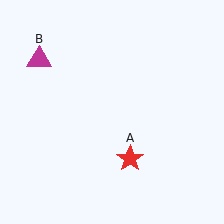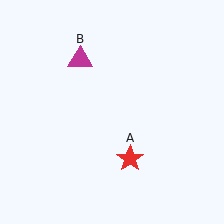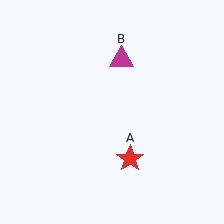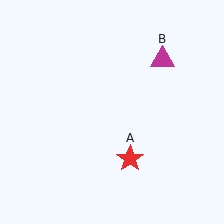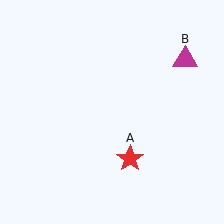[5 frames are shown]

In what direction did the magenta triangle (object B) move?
The magenta triangle (object B) moved right.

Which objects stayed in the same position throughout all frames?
Red star (object A) remained stationary.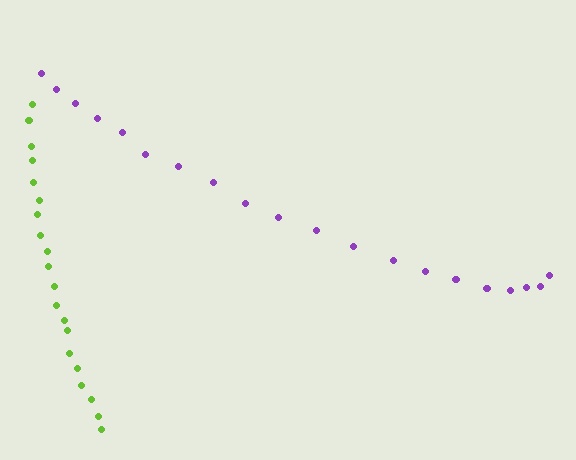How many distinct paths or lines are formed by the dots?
There are 2 distinct paths.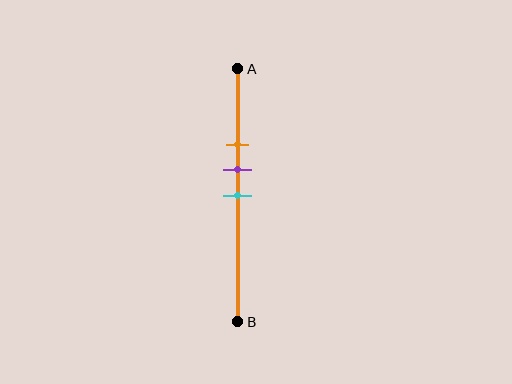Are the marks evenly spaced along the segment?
Yes, the marks are approximately evenly spaced.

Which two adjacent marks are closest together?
The purple and cyan marks are the closest adjacent pair.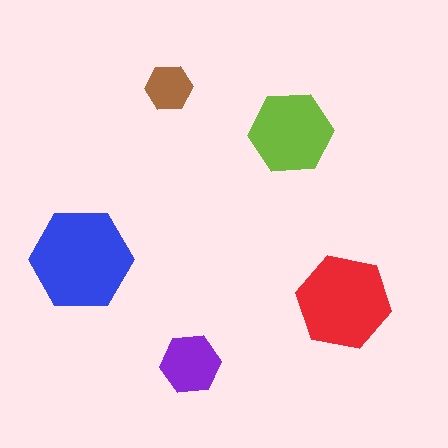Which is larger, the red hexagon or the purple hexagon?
The red one.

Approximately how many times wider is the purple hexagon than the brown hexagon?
About 1.5 times wider.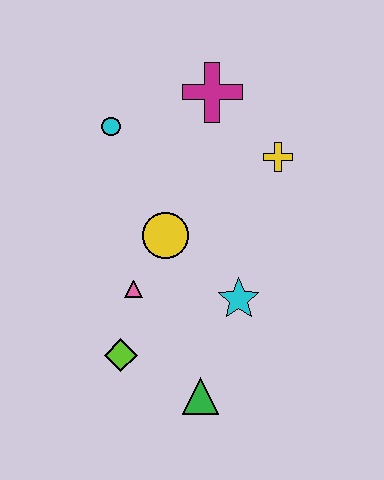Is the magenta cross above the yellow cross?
Yes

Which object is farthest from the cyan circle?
The green triangle is farthest from the cyan circle.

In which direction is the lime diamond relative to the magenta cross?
The lime diamond is below the magenta cross.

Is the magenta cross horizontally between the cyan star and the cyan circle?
Yes